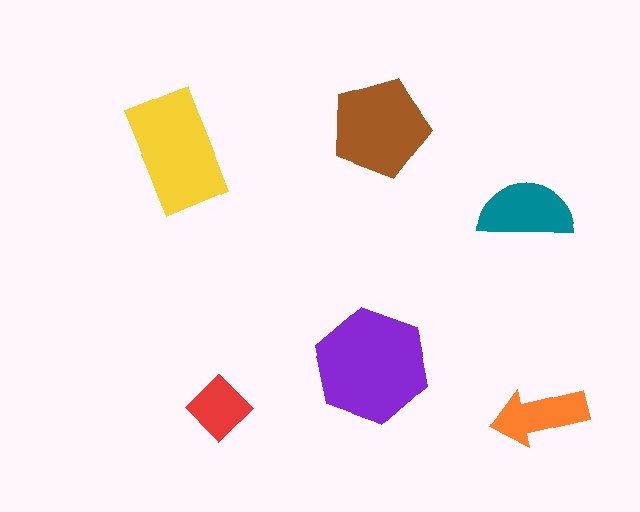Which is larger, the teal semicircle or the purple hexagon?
The purple hexagon.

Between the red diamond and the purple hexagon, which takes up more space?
The purple hexagon.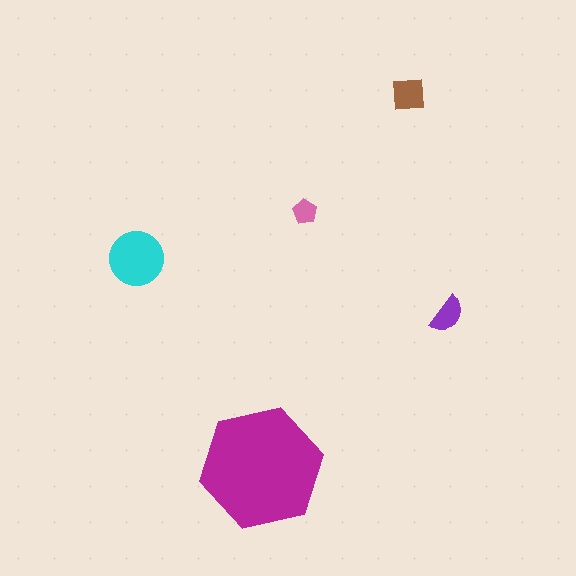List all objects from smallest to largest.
The pink pentagon, the purple semicircle, the brown square, the cyan circle, the magenta hexagon.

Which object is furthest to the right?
The purple semicircle is rightmost.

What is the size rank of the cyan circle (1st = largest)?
2nd.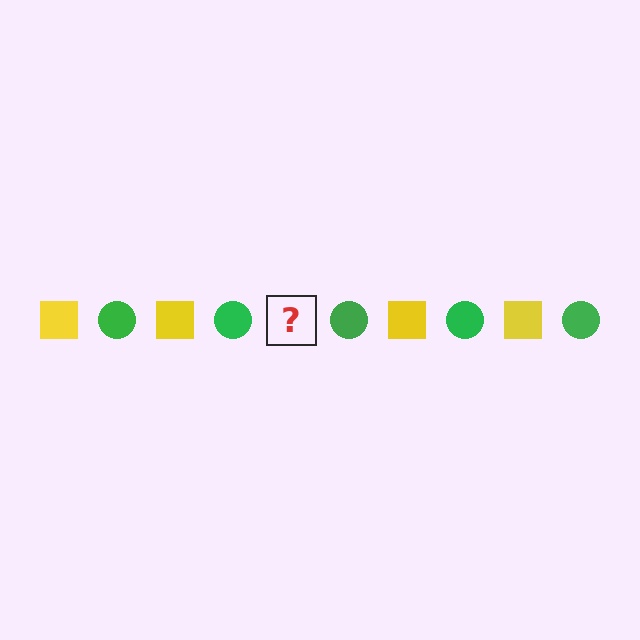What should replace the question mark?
The question mark should be replaced with a yellow square.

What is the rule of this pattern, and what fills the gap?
The rule is that the pattern alternates between yellow square and green circle. The gap should be filled with a yellow square.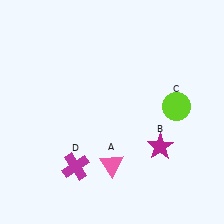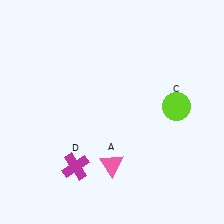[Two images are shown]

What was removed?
The magenta star (B) was removed in Image 2.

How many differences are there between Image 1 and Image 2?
There is 1 difference between the two images.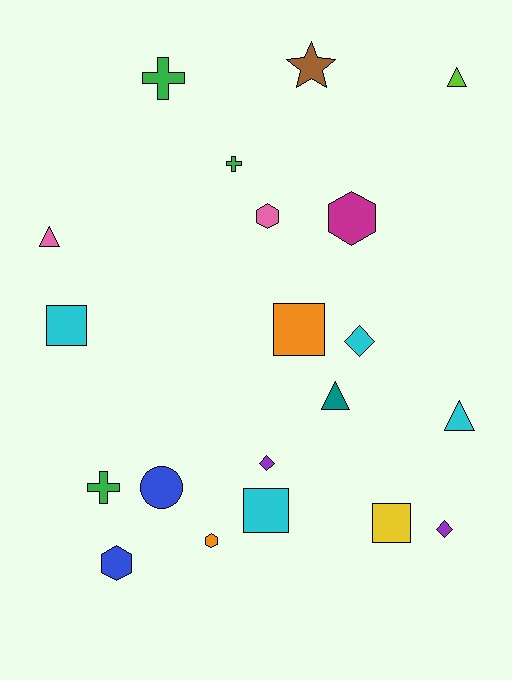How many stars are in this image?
There is 1 star.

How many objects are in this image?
There are 20 objects.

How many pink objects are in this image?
There are 2 pink objects.